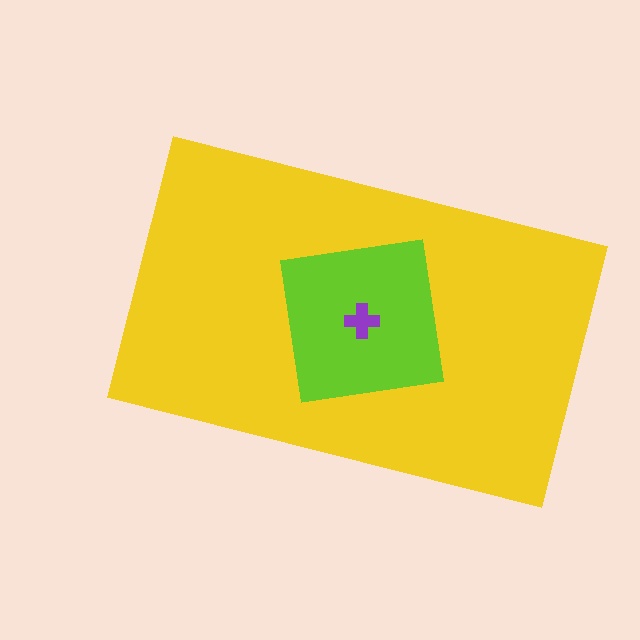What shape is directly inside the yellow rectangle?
The lime square.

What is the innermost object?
The purple cross.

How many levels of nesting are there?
3.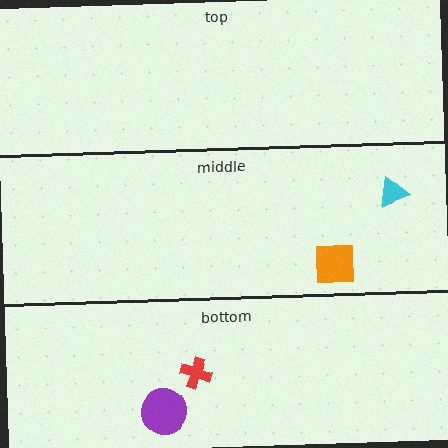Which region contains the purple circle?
The bottom region.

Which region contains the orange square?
The middle region.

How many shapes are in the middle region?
2.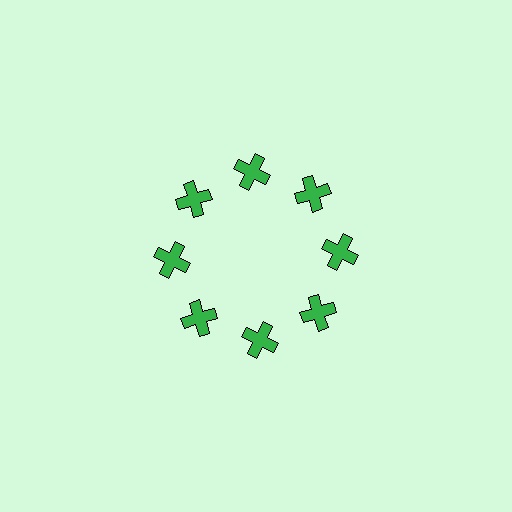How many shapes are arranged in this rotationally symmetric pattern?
There are 8 shapes, arranged in 8 groups of 1.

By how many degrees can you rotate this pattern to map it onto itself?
The pattern maps onto itself every 45 degrees of rotation.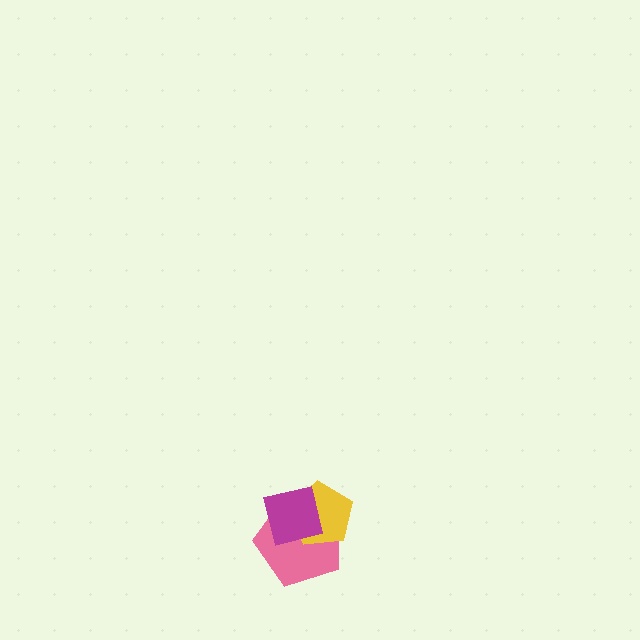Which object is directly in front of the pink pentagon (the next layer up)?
The yellow pentagon is directly in front of the pink pentagon.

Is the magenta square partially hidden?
No, no other shape covers it.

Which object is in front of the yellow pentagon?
The magenta square is in front of the yellow pentagon.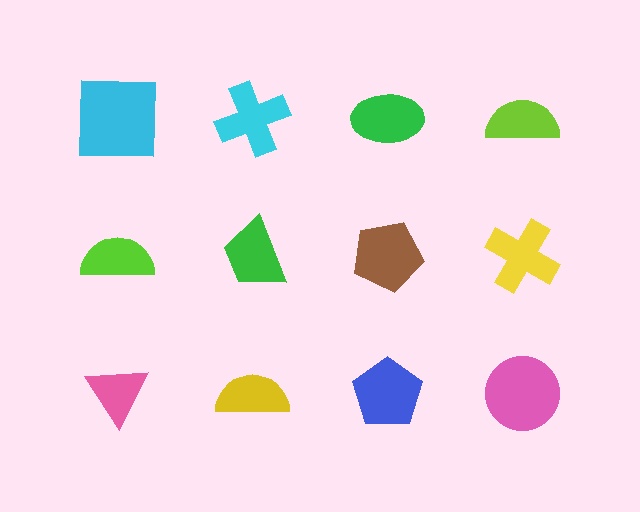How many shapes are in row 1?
4 shapes.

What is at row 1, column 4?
A lime semicircle.